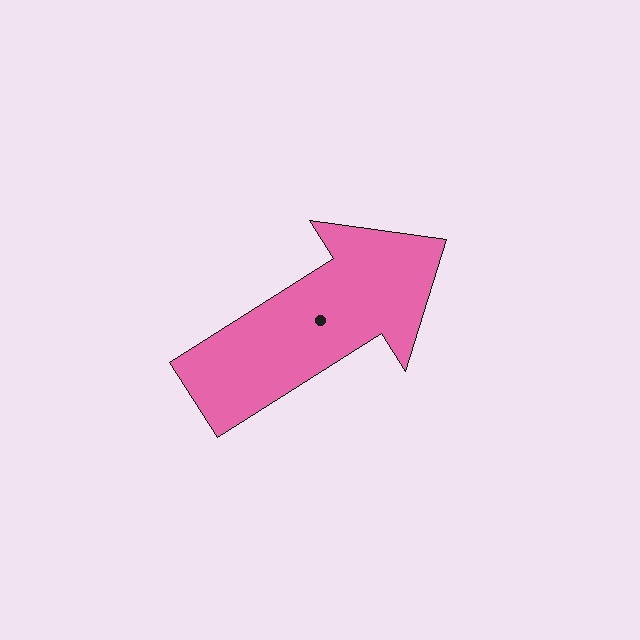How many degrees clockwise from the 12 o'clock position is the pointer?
Approximately 58 degrees.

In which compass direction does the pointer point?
Northeast.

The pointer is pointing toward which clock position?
Roughly 2 o'clock.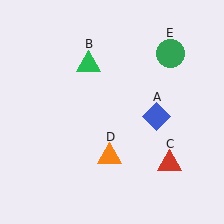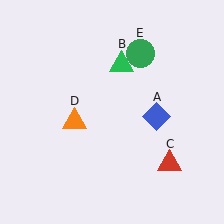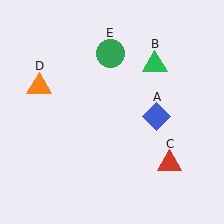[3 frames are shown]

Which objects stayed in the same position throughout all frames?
Blue diamond (object A) and red triangle (object C) remained stationary.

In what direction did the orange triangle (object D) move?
The orange triangle (object D) moved up and to the left.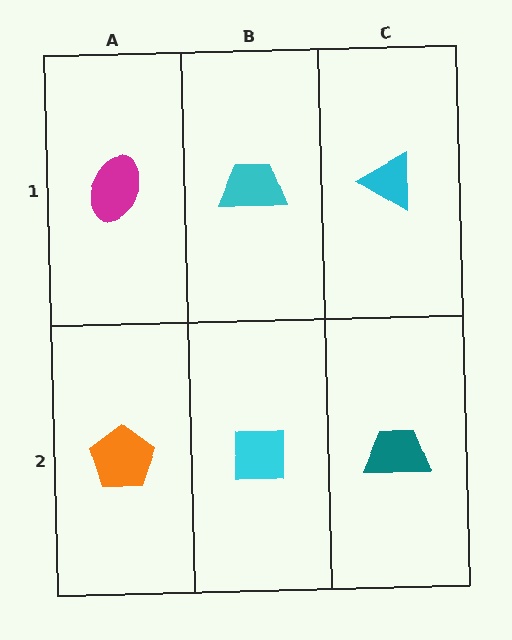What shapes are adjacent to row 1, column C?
A teal trapezoid (row 2, column C), a cyan trapezoid (row 1, column B).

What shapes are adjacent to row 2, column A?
A magenta ellipse (row 1, column A), a cyan square (row 2, column B).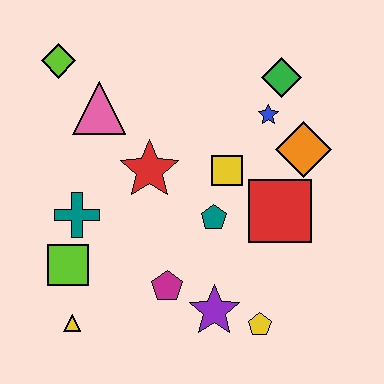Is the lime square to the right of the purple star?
No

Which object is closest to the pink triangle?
The lime diamond is closest to the pink triangle.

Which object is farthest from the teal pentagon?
The lime diamond is farthest from the teal pentagon.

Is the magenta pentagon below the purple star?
No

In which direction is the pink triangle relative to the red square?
The pink triangle is to the left of the red square.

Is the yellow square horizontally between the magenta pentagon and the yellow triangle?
No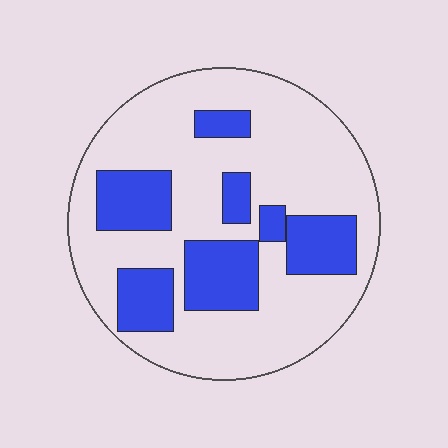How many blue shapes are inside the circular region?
7.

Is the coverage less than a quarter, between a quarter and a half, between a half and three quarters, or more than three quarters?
Between a quarter and a half.